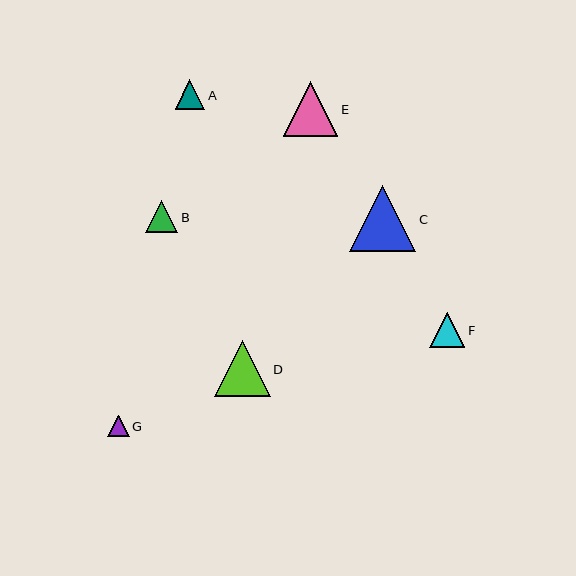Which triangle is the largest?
Triangle C is the largest with a size of approximately 66 pixels.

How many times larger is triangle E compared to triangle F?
Triangle E is approximately 1.6 times the size of triangle F.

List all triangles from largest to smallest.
From largest to smallest: C, D, E, F, B, A, G.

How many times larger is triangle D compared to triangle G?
Triangle D is approximately 2.6 times the size of triangle G.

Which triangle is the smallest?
Triangle G is the smallest with a size of approximately 22 pixels.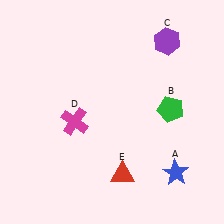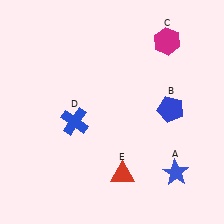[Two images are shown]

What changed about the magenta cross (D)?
In Image 1, D is magenta. In Image 2, it changed to blue.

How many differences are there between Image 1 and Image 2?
There are 3 differences between the two images.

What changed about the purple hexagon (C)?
In Image 1, C is purple. In Image 2, it changed to magenta.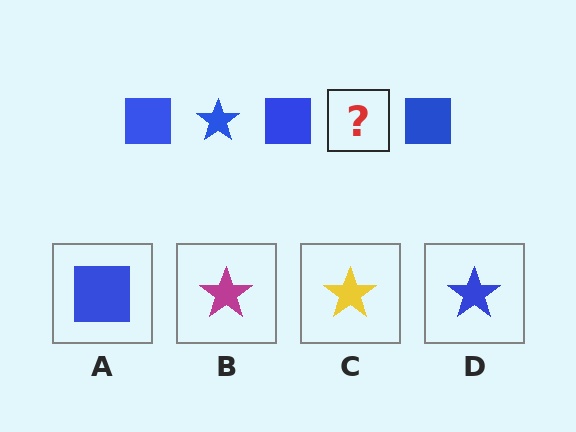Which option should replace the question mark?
Option D.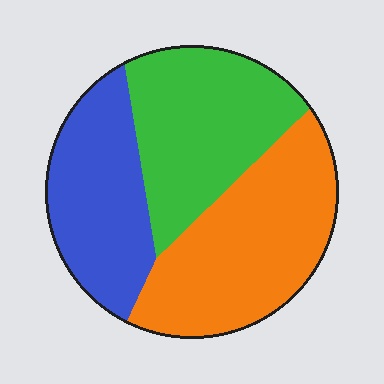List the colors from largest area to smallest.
From largest to smallest: orange, green, blue.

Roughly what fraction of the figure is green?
Green covers roughly 35% of the figure.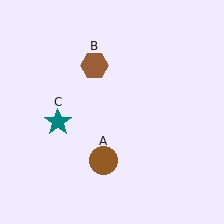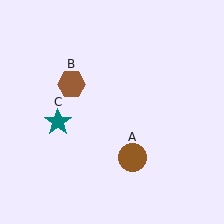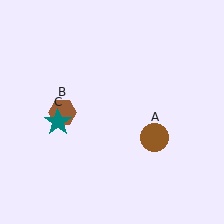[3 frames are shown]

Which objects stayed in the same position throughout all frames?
Teal star (object C) remained stationary.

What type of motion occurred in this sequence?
The brown circle (object A), brown hexagon (object B) rotated counterclockwise around the center of the scene.